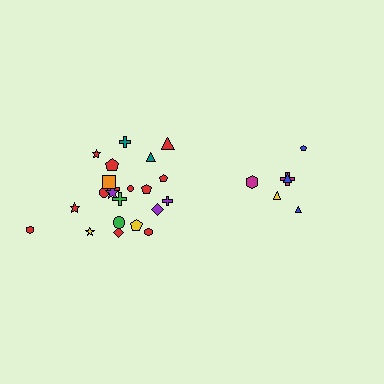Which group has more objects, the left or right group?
The left group.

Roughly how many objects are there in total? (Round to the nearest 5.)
Roughly 30 objects in total.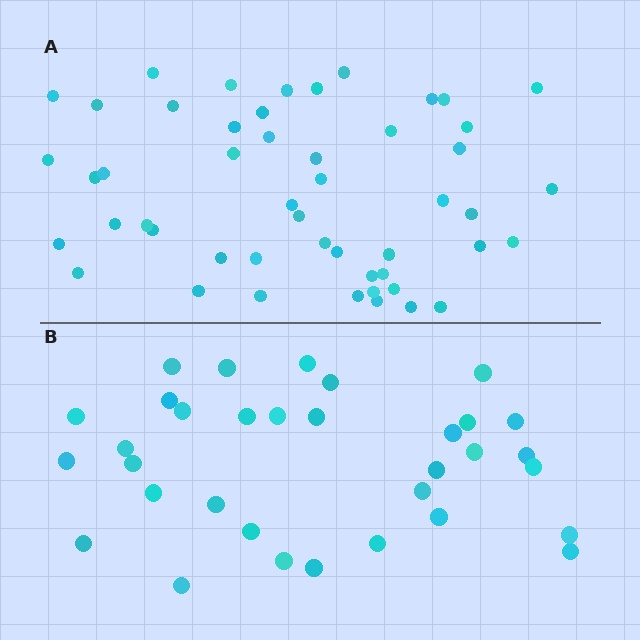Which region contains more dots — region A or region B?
Region A (the top region) has more dots.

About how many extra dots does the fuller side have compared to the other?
Region A has approximately 15 more dots than region B.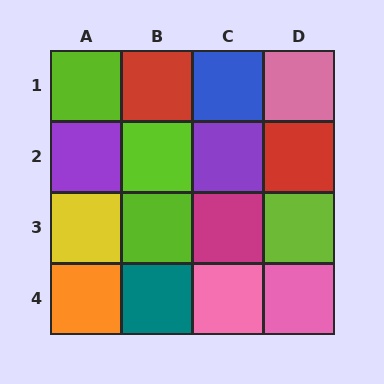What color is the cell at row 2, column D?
Red.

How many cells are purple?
2 cells are purple.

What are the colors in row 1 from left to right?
Lime, red, blue, pink.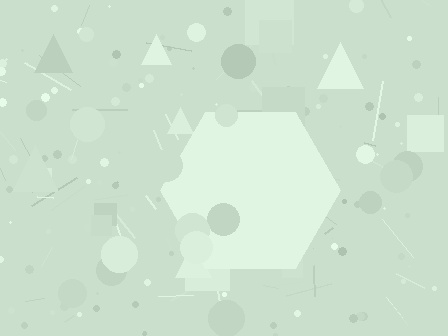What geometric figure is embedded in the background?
A hexagon is embedded in the background.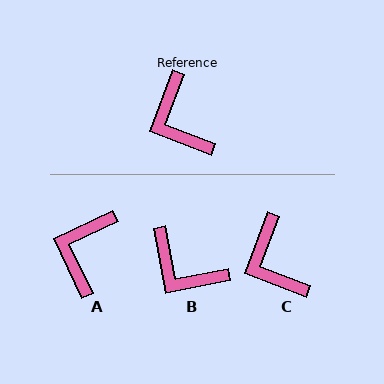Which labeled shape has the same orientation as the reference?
C.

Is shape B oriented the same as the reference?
No, it is off by about 32 degrees.